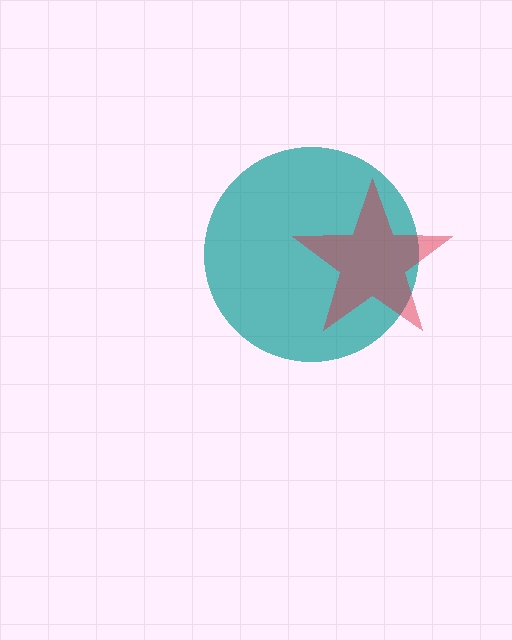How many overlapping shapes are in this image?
There are 2 overlapping shapes in the image.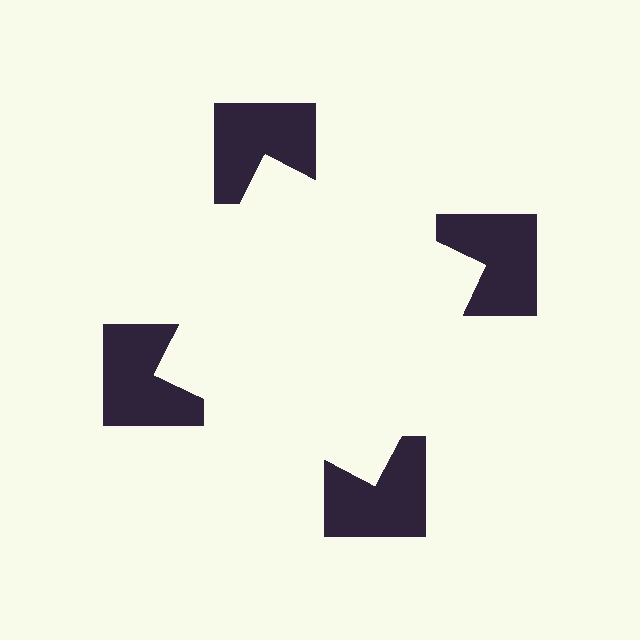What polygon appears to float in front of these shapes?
An illusory square — its edges are inferred from the aligned wedge cuts in the notched squares, not physically drawn.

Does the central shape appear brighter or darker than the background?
It typically appears slightly brighter than the background, even though no actual brightness change is drawn.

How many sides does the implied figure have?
4 sides.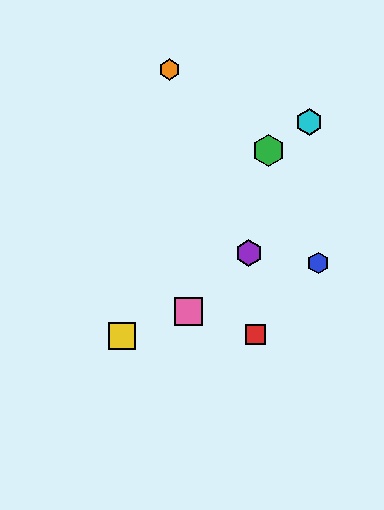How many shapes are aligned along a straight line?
3 shapes (the blue hexagon, the yellow square, the pink square) are aligned along a straight line.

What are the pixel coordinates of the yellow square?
The yellow square is at (122, 336).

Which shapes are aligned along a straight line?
The blue hexagon, the yellow square, the pink square are aligned along a straight line.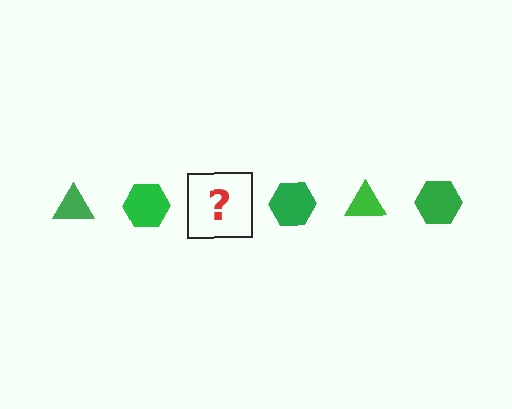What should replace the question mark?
The question mark should be replaced with a green triangle.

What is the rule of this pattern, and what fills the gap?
The rule is that the pattern cycles through triangle, hexagon shapes in green. The gap should be filled with a green triangle.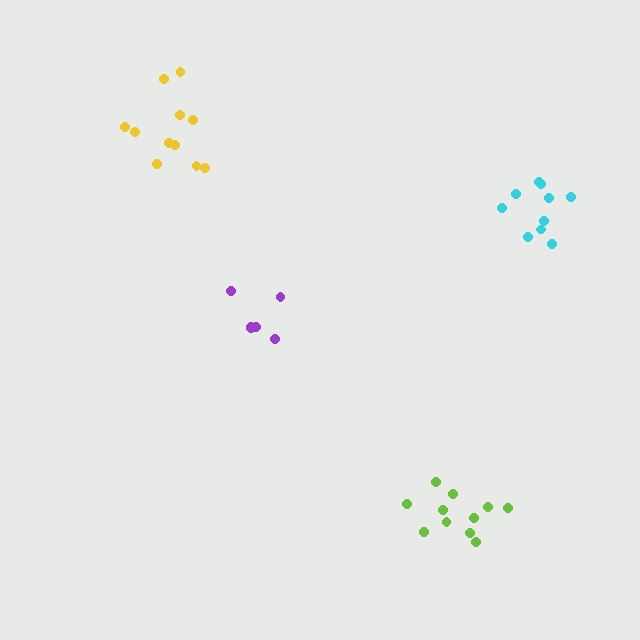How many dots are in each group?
Group 1: 6 dots, Group 2: 11 dots, Group 3: 11 dots, Group 4: 10 dots (38 total).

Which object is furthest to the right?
The cyan cluster is rightmost.